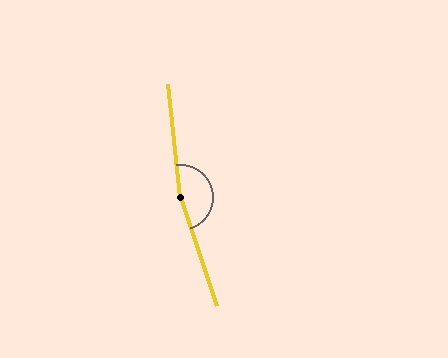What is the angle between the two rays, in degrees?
Approximately 168 degrees.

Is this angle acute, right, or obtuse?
It is obtuse.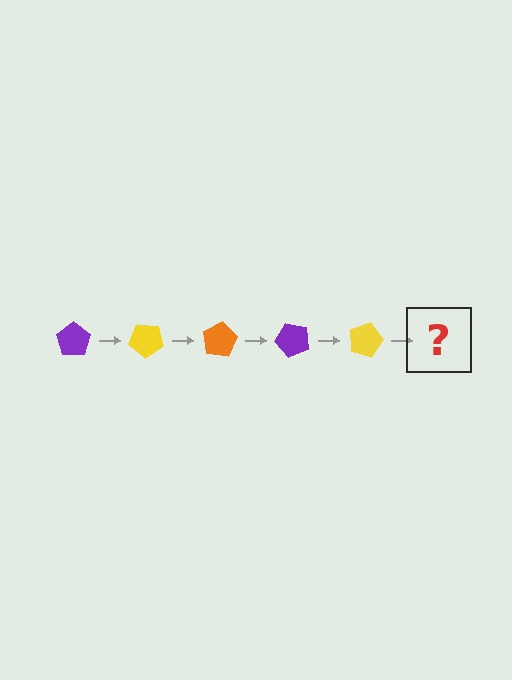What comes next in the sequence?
The next element should be an orange pentagon, rotated 200 degrees from the start.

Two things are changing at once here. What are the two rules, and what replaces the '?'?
The two rules are that it rotates 40 degrees each step and the color cycles through purple, yellow, and orange. The '?' should be an orange pentagon, rotated 200 degrees from the start.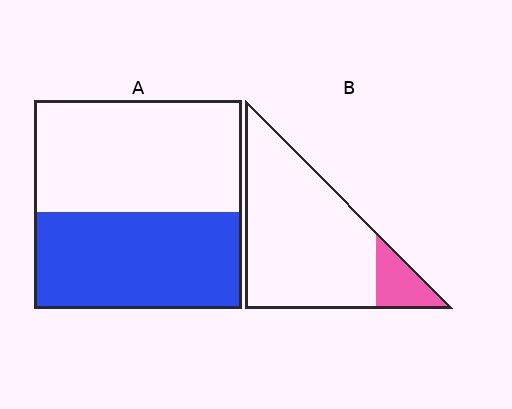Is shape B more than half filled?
No.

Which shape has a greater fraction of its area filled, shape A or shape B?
Shape A.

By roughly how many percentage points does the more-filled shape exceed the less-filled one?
By roughly 35 percentage points (A over B).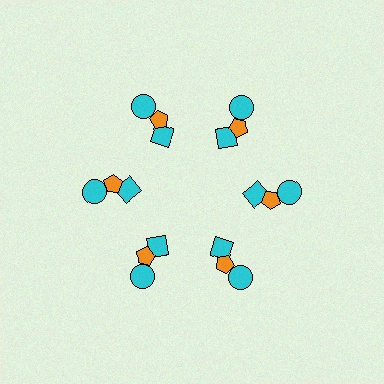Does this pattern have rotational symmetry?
Yes, this pattern has 6-fold rotational symmetry. It looks the same after rotating 60 degrees around the center.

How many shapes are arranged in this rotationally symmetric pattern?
There are 18 shapes, arranged in 6 groups of 3.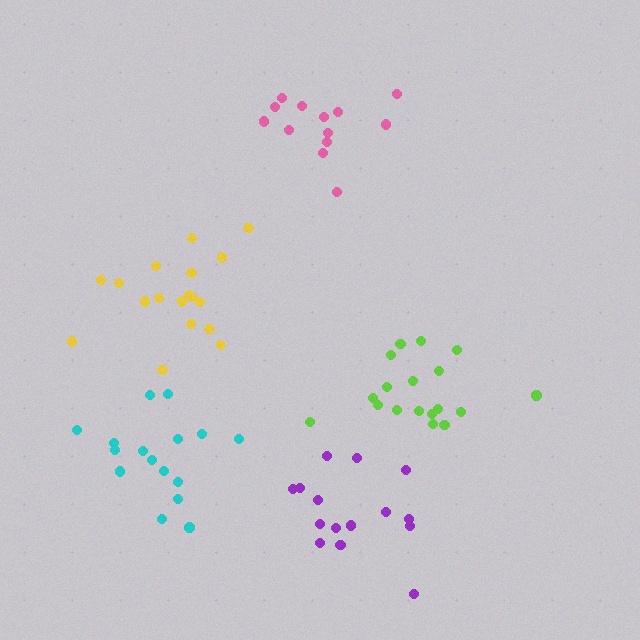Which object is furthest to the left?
The cyan cluster is leftmost.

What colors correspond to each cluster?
The clusters are colored: lime, purple, pink, cyan, yellow.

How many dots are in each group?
Group 1: 18 dots, Group 2: 15 dots, Group 3: 13 dots, Group 4: 16 dots, Group 5: 18 dots (80 total).